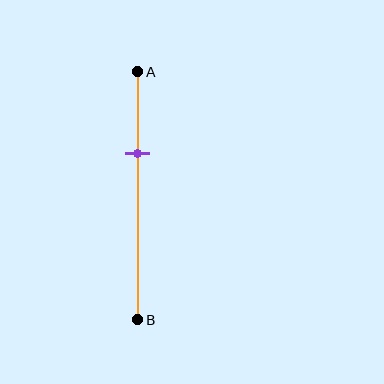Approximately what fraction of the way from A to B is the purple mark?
The purple mark is approximately 35% of the way from A to B.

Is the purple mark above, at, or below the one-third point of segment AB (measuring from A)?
The purple mark is approximately at the one-third point of segment AB.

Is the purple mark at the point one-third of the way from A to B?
Yes, the mark is approximately at the one-third point.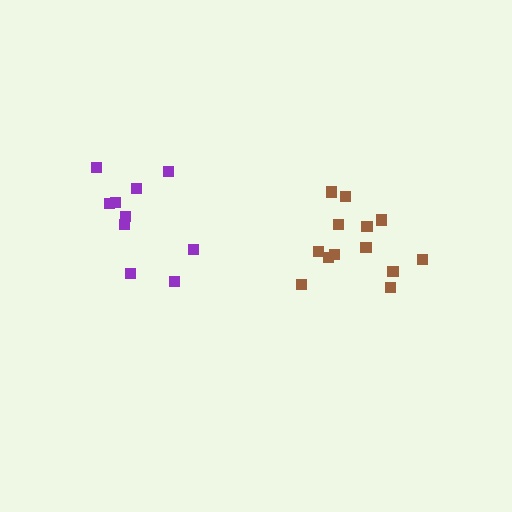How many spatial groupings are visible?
There are 2 spatial groupings.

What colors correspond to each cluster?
The clusters are colored: brown, purple.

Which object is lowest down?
The brown cluster is bottommost.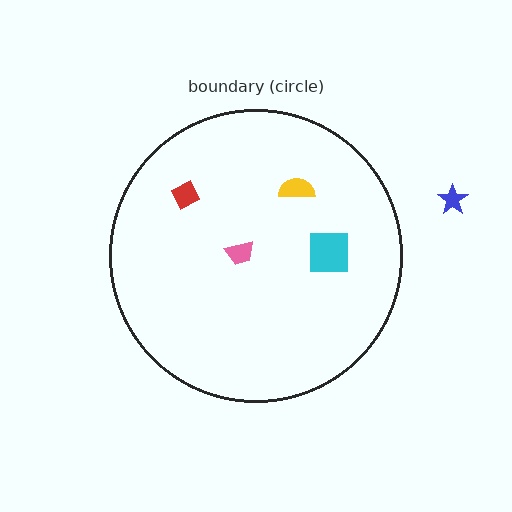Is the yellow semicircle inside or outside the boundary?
Inside.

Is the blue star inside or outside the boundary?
Outside.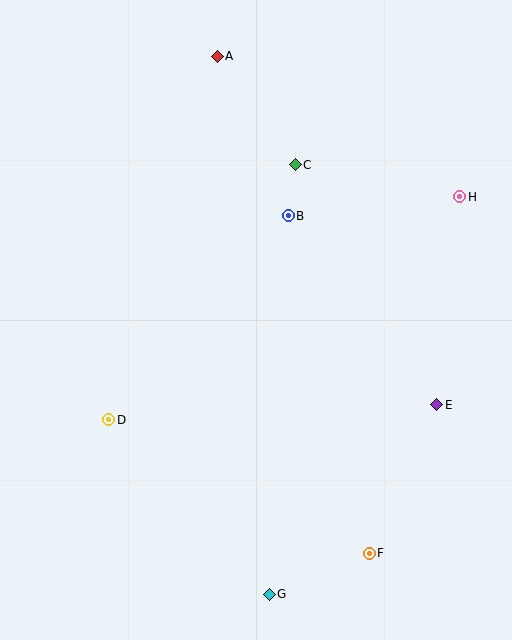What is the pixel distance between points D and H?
The distance between D and H is 416 pixels.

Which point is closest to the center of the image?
Point B at (288, 216) is closest to the center.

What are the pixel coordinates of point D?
Point D is at (109, 420).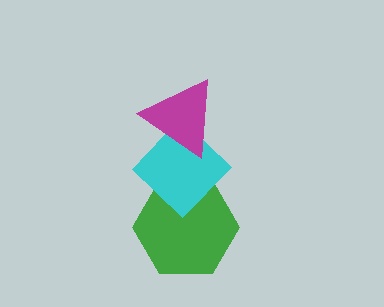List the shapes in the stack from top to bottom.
From top to bottom: the magenta triangle, the cyan diamond, the green hexagon.